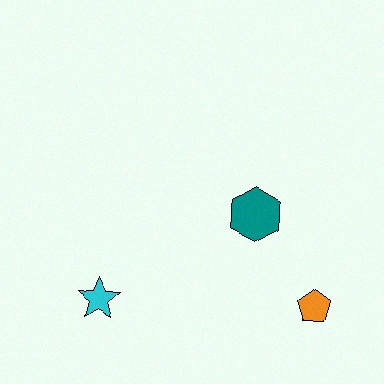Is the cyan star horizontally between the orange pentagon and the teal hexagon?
No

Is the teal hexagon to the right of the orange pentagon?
No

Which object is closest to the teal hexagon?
The orange pentagon is closest to the teal hexagon.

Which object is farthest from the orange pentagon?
The cyan star is farthest from the orange pentagon.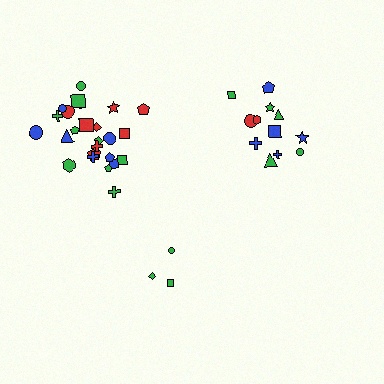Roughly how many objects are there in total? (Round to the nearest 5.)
Roughly 40 objects in total.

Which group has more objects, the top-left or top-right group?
The top-left group.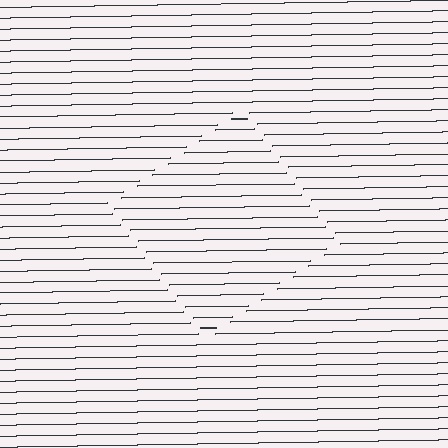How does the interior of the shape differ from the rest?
The interior of the shape contains the same grating, shifted by half a period — the contour is defined by the phase discontinuity where line-ends from the inner and outer gratings abut.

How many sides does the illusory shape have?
4 sides — the line-ends trace a square.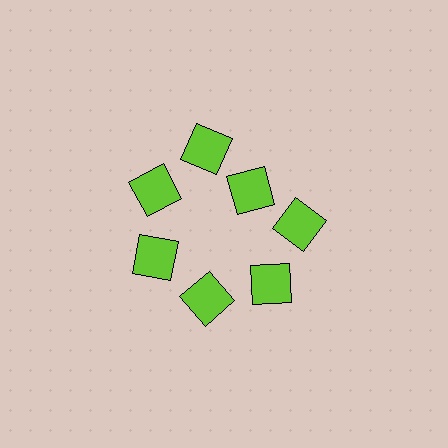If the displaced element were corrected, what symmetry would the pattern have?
It would have 7-fold rotational symmetry — the pattern would map onto itself every 51 degrees.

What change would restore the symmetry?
The symmetry would be restored by moving it outward, back onto the ring so that all 7 squares sit at equal angles and equal distance from the center.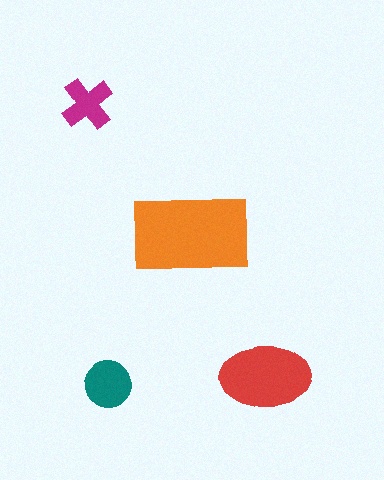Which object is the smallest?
The magenta cross.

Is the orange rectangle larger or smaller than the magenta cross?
Larger.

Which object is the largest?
The orange rectangle.